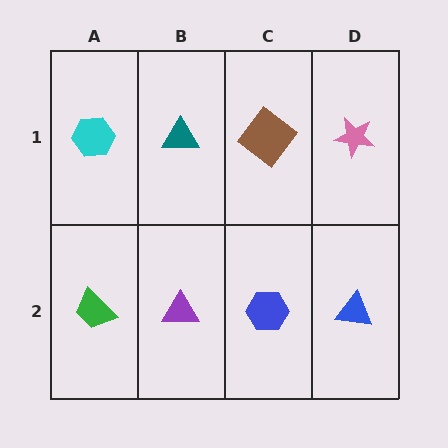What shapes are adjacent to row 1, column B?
A purple triangle (row 2, column B), a cyan hexagon (row 1, column A), a brown diamond (row 1, column C).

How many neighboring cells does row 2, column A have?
2.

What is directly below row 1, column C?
A blue hexagon.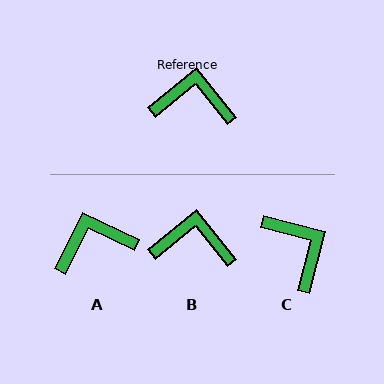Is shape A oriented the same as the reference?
No, it is off by about 25 degrees.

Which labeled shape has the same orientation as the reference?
B.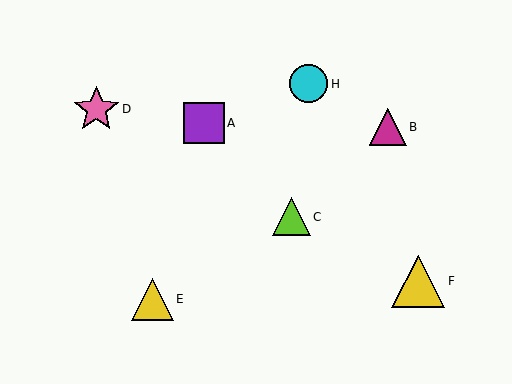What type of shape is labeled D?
Shape D is a pink star.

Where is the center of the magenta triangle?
The center of the magenta triangle is at (388, 127).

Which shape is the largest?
The yellow triangle (labeled F) is the largest.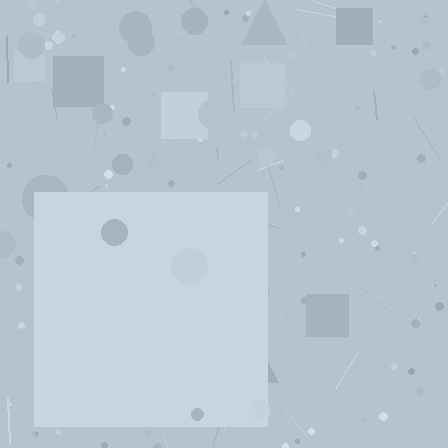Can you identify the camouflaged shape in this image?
The camouflaged shape is a square.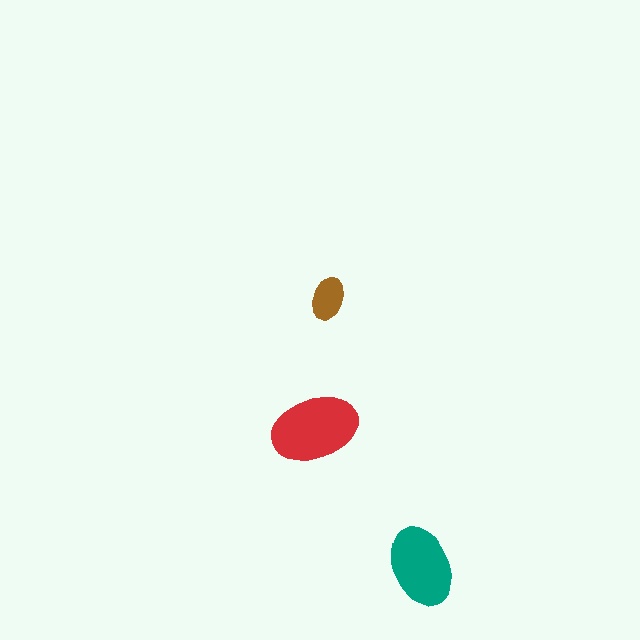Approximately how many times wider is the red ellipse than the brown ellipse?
About 2 times wider.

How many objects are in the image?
There are 3 objects in the image.